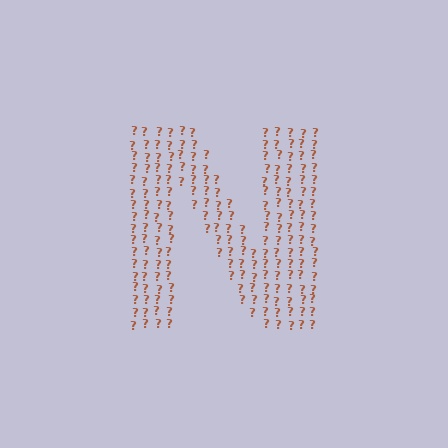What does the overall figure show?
The overall figure shows the letter N.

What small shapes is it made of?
It is made of small question marks.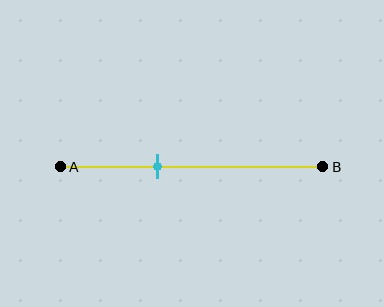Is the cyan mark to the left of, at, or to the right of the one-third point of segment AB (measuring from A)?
The cyan mark is to the right of the one-third point of segment AB.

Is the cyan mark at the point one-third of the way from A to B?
No, the mark is at about 35% from A, not at the 33% one-third point.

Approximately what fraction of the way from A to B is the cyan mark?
The cyan mark is approximately 35% of the way from A to B.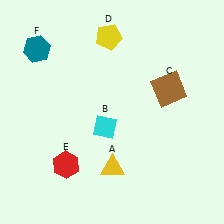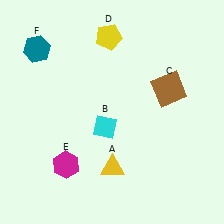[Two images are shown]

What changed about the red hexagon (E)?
In Image 1, E is red. In Image 2, it changed to magenta.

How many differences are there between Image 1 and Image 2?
There is 1 difference between the two images.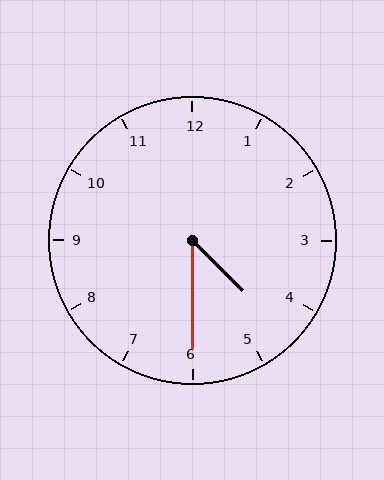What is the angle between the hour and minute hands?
Approximately 45 degrees.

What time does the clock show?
4:30.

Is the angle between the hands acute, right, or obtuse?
It is acute.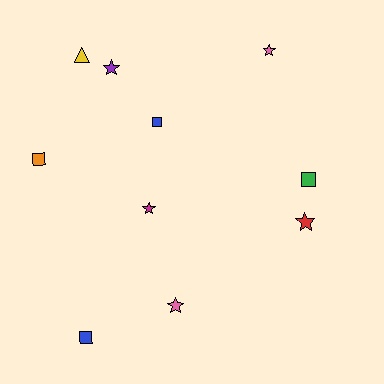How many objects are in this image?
There are 10 objects.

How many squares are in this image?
There are 4 squares.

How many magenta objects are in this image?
There is 1 magenta object.